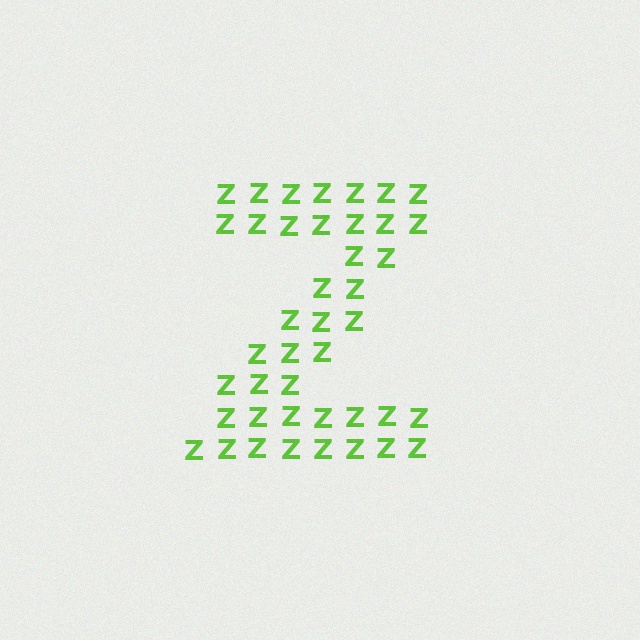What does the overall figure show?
The overall figure shows the letter Z.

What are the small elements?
The small elements are letter Z's.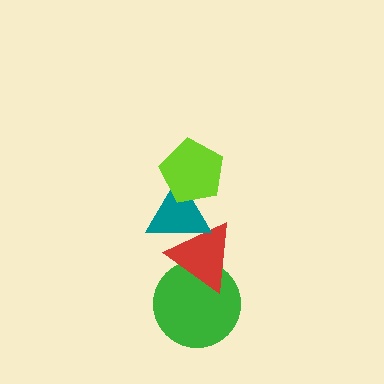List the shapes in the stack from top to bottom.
From top to bottom: the lime pentagon, the teal triangle, the red triangle, the green circle.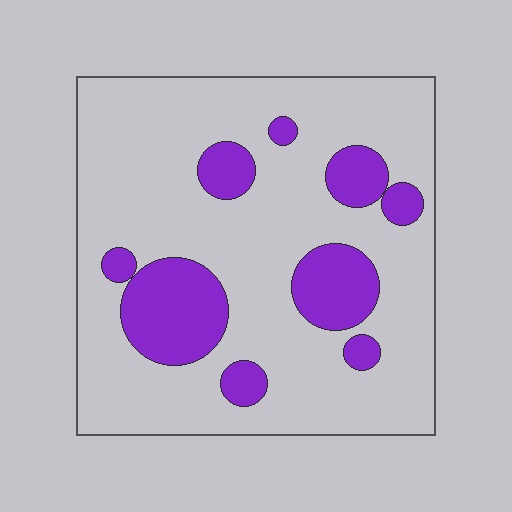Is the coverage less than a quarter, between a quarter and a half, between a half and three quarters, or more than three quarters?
Less than a quarter.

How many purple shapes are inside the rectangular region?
9.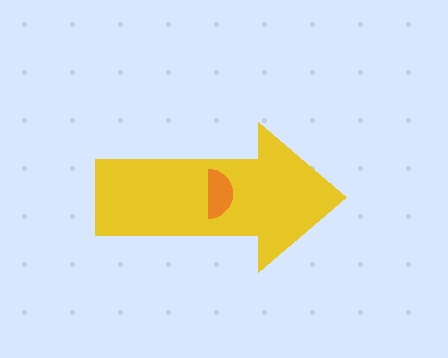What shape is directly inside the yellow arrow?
The orange semicircle.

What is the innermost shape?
The orange semicircle.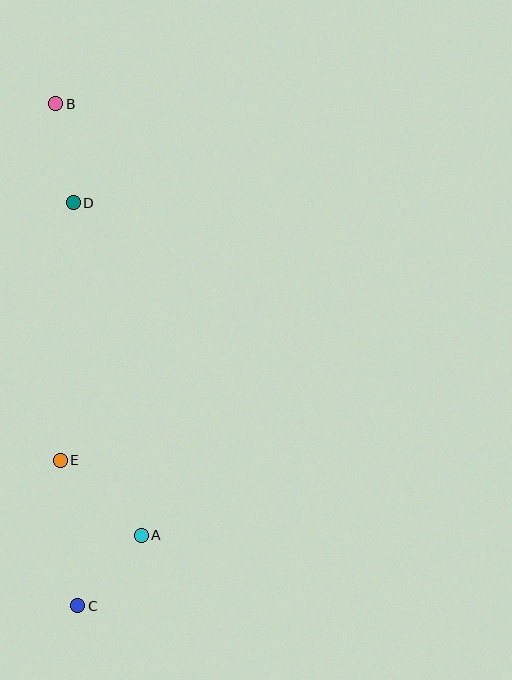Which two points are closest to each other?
Points A and C are closest to each other.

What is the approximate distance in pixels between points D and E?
The distance between D and E is approximately 257 pixels.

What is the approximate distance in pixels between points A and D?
The distance between A and D is approximately 339 pixels.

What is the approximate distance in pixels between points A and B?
The distance between A and B is approximately 440 pixels.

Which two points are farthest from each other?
Points B and C are farthest from each other.